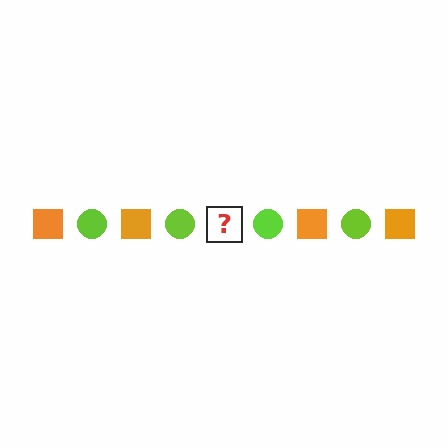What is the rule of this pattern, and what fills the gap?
The rule is that the pattern alternates between orange square and lime circle. The gap should be filled with an orange square.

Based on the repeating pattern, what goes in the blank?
The blank should be an orange square.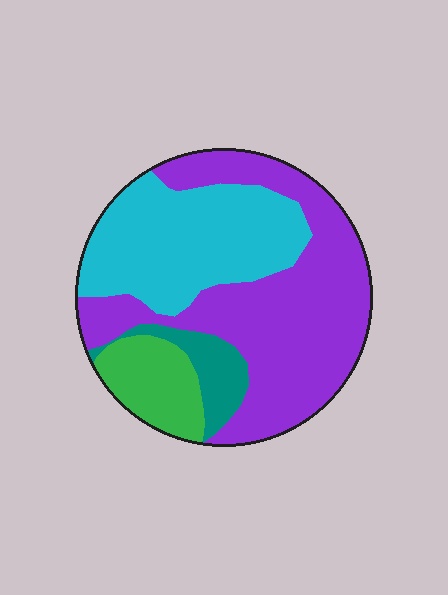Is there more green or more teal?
Green.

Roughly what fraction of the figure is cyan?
Cyan takes up about one third (1/3) of the figure.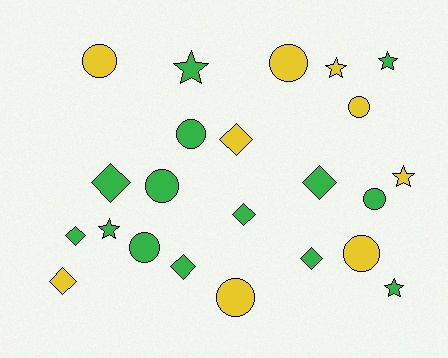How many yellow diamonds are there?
There are 2 yellow diamonds.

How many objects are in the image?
There are 23 objects.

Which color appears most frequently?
Green, with 14 objects.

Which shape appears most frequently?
Circle, with 9 objects.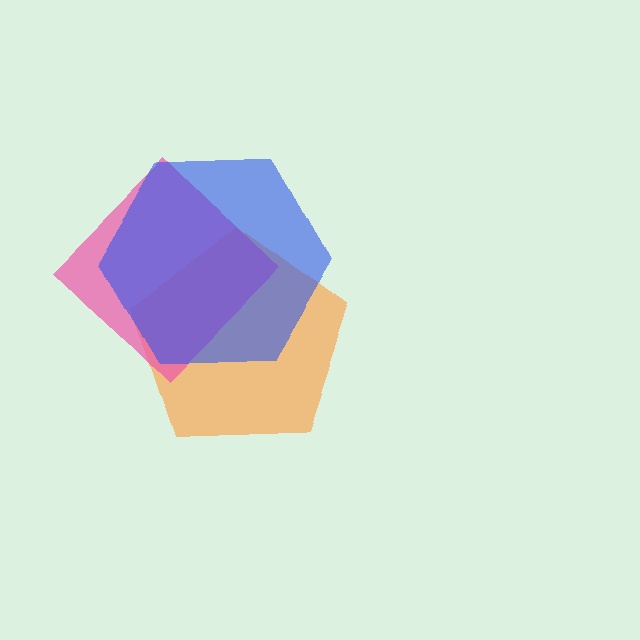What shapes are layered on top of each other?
The layered shapes are: an orange pentagon, a pink diamond, a blue hexagon.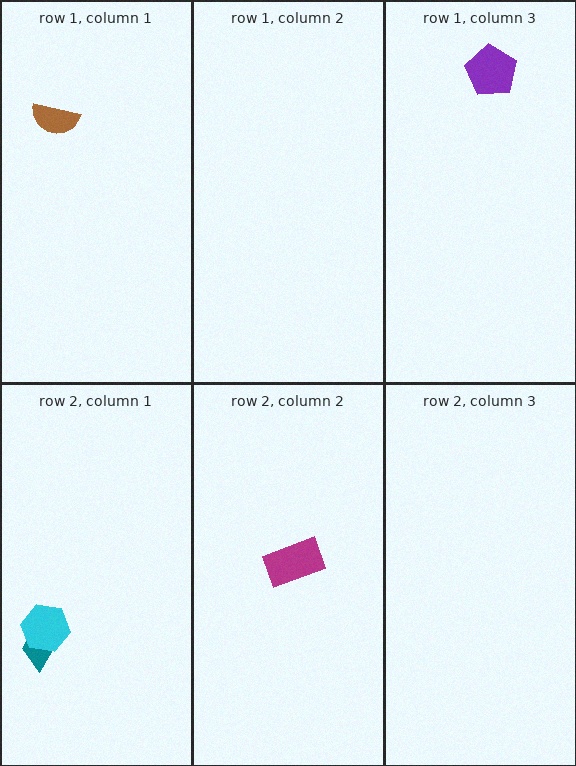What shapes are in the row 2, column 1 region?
The teal trapezoid, the cyan hexagon.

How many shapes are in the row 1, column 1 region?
1.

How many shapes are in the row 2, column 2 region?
1.